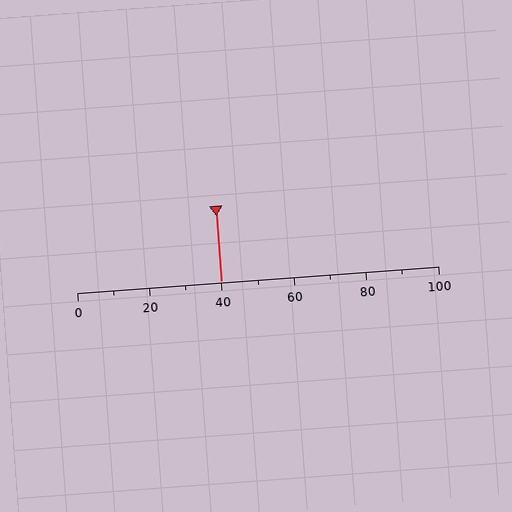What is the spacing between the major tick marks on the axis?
The major ticks are spaced 20 apart.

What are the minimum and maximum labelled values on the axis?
The axis runs from 0 to 100.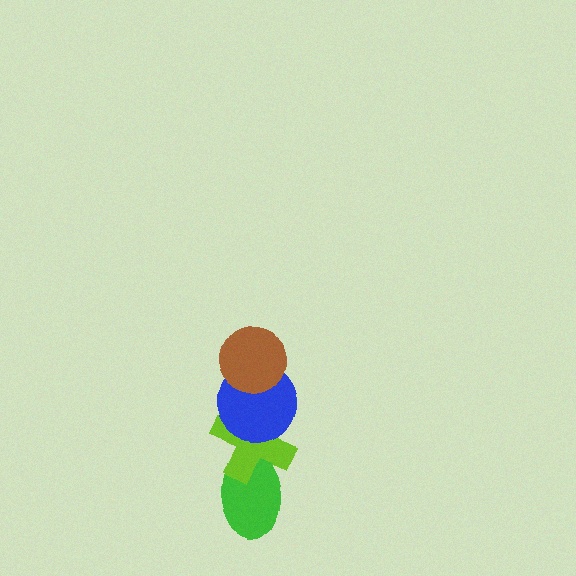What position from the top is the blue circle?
The blue circle is 2nd from the top.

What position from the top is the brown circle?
The brown circle is 1st from the top.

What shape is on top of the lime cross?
The blue circle is on top of the lime cross.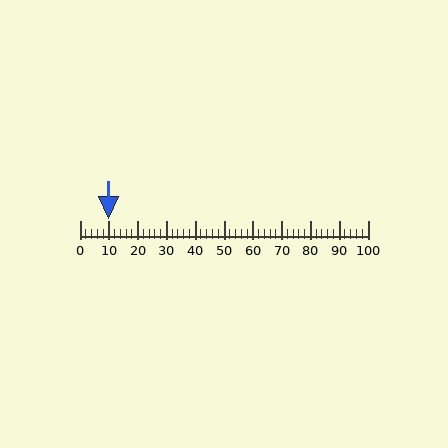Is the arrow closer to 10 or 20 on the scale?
The arrow is closer to 10.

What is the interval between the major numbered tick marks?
The major tick marks are spaced 10 units apart.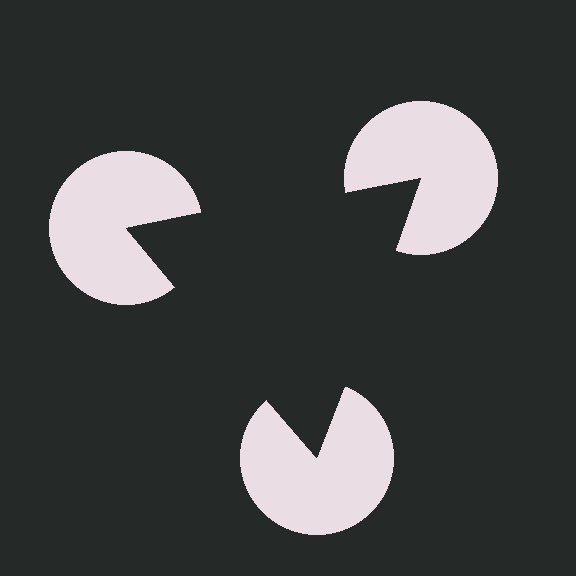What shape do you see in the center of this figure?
An illusory triangle — its edges are inferred from the aligned wedge cuts in the pac-man discs, not physically drawn.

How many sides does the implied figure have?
3 sides.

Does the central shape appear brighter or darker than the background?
It typically appears slightly darker than the background, even though no actual brightness change is drawn.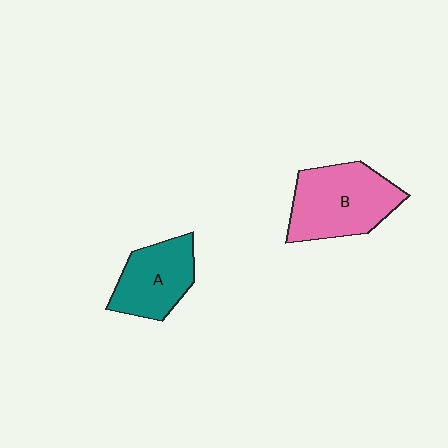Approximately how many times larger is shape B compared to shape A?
Approximately 1.4 times.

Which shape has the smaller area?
Shape A (teal).